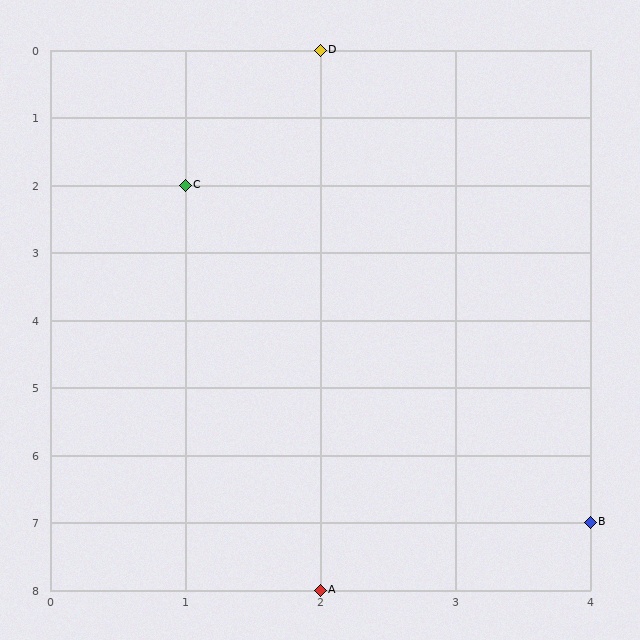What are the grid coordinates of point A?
Point A is at grid coordinates (2, 8).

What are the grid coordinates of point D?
Point D is at grid coordinates (2, 0).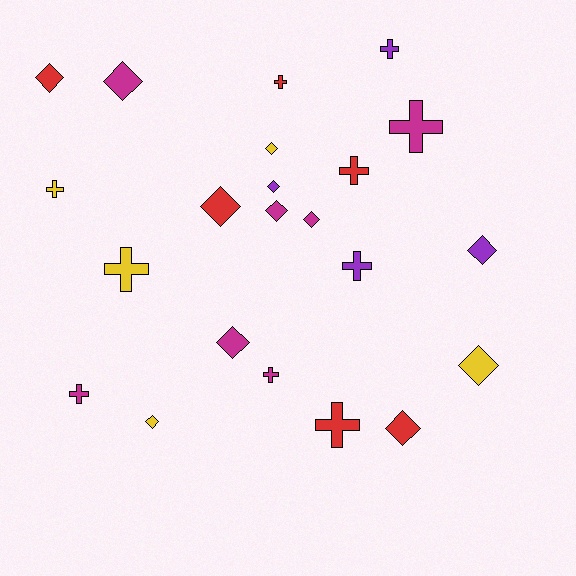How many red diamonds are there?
There are 3 red diamonds.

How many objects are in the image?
There are 22 objects.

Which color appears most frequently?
Magenta, with 7 objects.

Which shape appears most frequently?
Diamond, with 12 objects.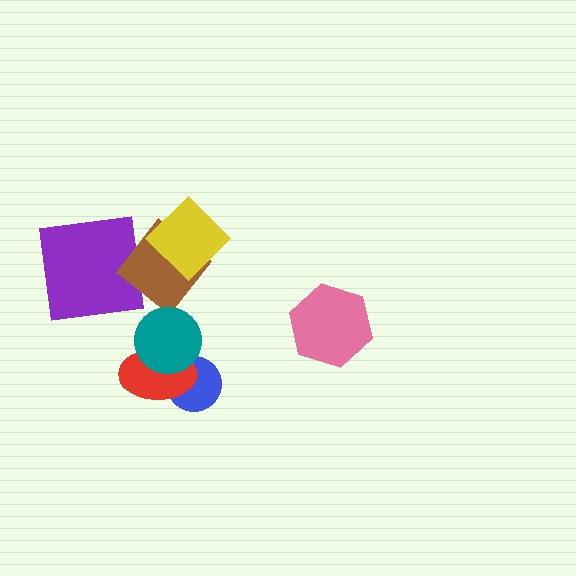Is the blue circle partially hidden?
Yes, it is partially covered by another shape.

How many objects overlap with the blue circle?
2 objects overlap with the blue circle.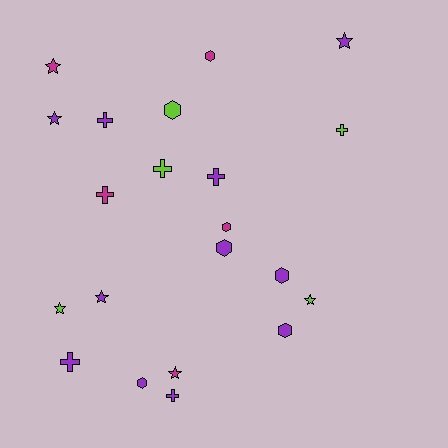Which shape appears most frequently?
Hexagon, with 7 objects.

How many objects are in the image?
There are 21 objects.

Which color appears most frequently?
Purple, with 11 objects.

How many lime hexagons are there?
There is 1 lime hexagon.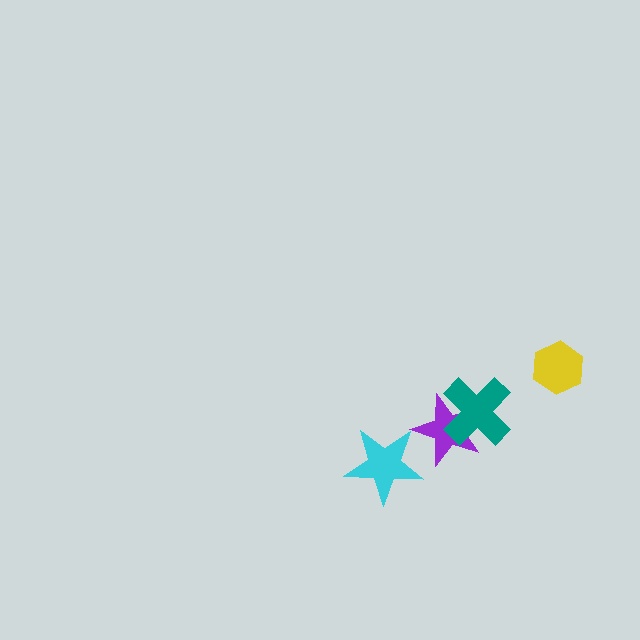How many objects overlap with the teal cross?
1 object overlaps with the teal cross.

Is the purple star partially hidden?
Yes, it is partially covered by another shape.